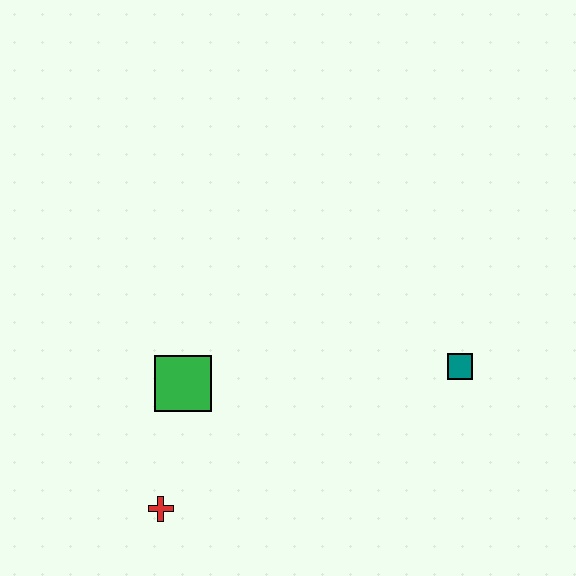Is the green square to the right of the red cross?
Yes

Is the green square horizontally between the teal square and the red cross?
Yes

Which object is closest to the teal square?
The green square is closest to the teal square.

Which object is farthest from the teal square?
The red cross is farthest from the teal square.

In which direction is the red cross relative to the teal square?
The red cross is to the left of the teal square.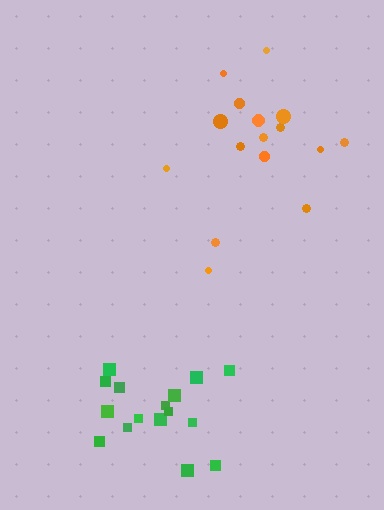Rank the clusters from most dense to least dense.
green, orange.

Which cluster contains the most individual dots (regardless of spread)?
Orange (16).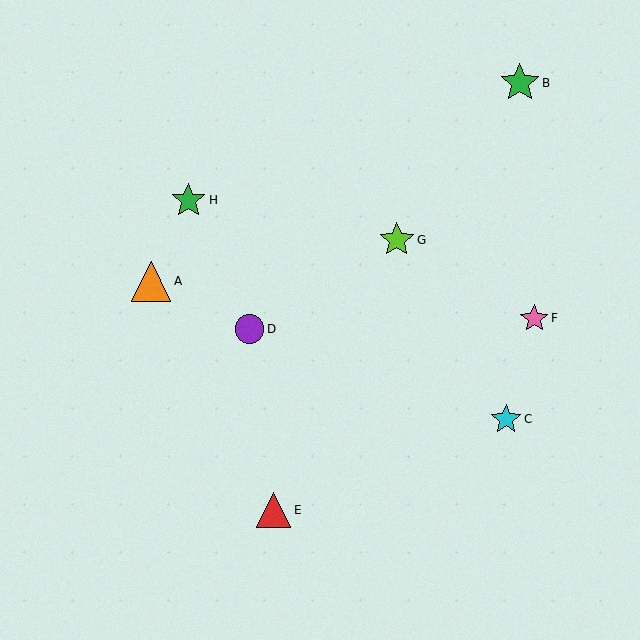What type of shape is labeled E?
Shape E is a red triangle.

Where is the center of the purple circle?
The center of the purple circle is at (250, 329).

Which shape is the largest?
The orange triangle (labeled A) is the largest.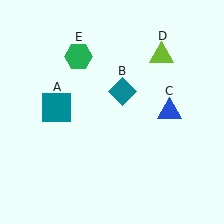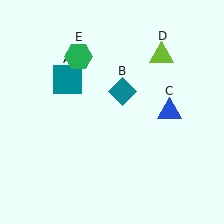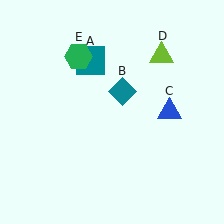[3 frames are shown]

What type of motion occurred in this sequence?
The teal square (object A) rotated clockwise around the center of the scene.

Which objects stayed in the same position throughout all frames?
Teal diamond (object B) and blue triangle (object C) and lime triangle (object D) and green hexagon (object E) remained stationary.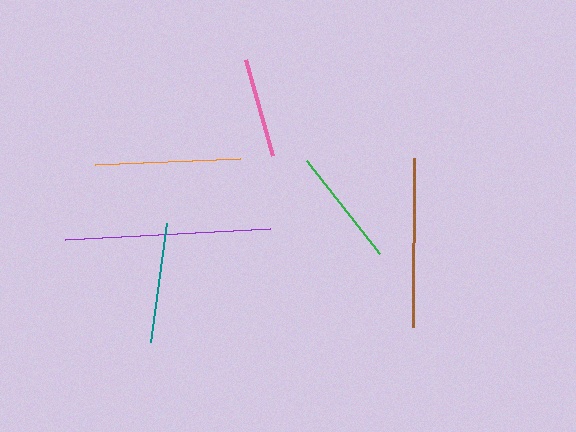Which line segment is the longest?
The purple line is the longest at approximately 205 pixels.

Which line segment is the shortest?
The pink line is the shortest at approximately 99 pixels.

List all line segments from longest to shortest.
From longest to shortest: purple, brown, orange, teal, green, pink.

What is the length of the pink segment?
The pink segment is approximately 99 pixels long.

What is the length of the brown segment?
The brown segment is approximately 169 pixels long.